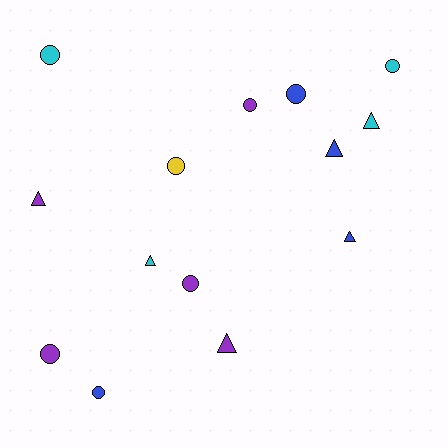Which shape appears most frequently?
Circle, with 8 objects.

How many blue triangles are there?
There are 2 blue triangles.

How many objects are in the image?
There are 14 objects.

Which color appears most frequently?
Purple, with 5 objects.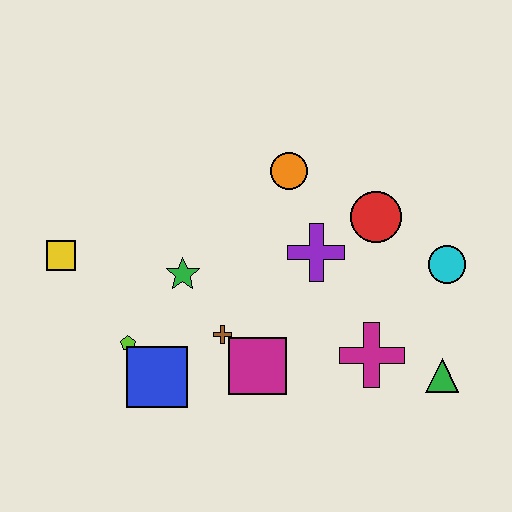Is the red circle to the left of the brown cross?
No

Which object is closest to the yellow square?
The lime pentagon is closest to the yellow square.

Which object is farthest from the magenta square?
The yellow square is farthest from the magenta square.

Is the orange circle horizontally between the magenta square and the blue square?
No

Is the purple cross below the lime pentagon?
No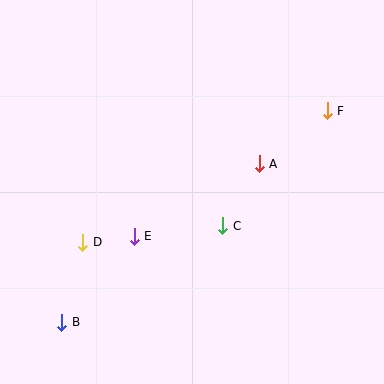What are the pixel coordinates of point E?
Point E is at (134, 236).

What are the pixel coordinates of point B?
Point B is at (62, 322).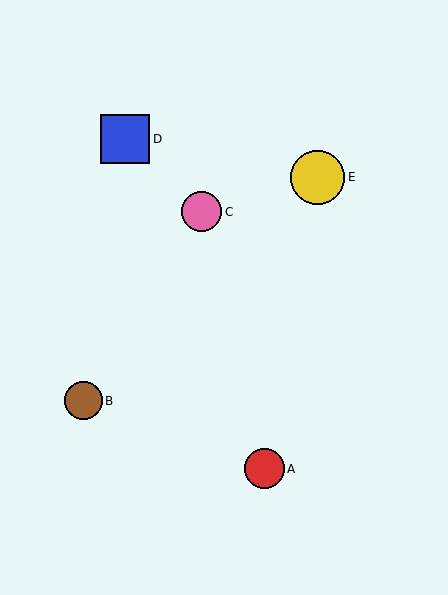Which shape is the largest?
The yellow circle (labeled E) is the largest.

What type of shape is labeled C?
Shape C is a pink circle.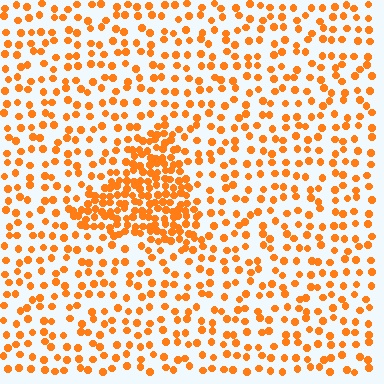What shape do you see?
I see a triangle.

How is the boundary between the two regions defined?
The boundary is defined by a change in element density (approximately 2.5x ratio). All elements are the same color, size, and shape.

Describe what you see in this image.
The image contains small orange elements arranged at two different densities. A triangle-shaped region is visible where the elements are more densely packed than the surrounding area.